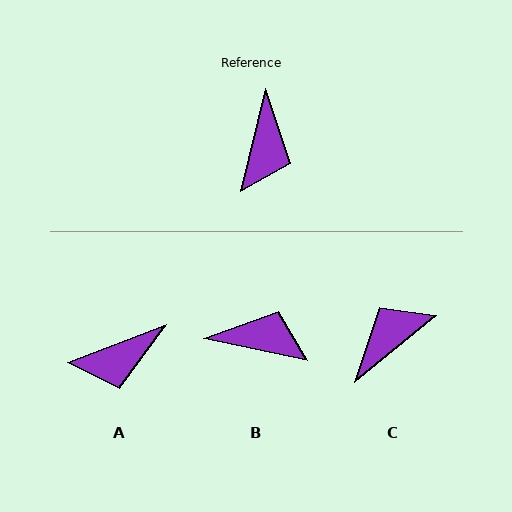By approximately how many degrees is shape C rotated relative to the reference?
Approximately 143 degrees counter-clockwise.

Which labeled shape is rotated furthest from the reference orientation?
C, about 143 degrees away.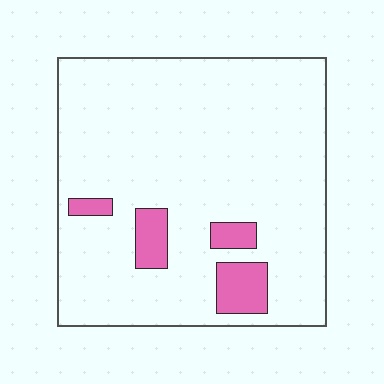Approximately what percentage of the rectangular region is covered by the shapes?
Approximately 10%.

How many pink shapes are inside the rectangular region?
4.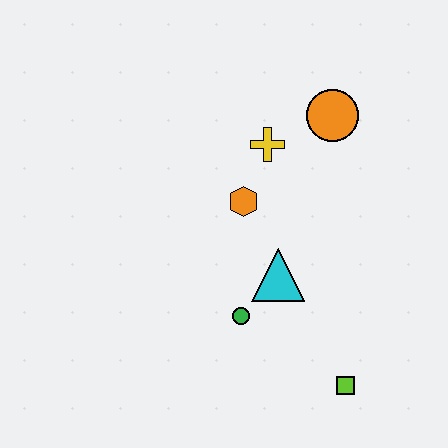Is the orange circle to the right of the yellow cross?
Yes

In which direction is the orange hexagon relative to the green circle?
The orange hexagon is above the green circle.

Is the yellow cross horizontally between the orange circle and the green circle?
Yes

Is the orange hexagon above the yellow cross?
No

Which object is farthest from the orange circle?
The lime square is farthest from the orange circle.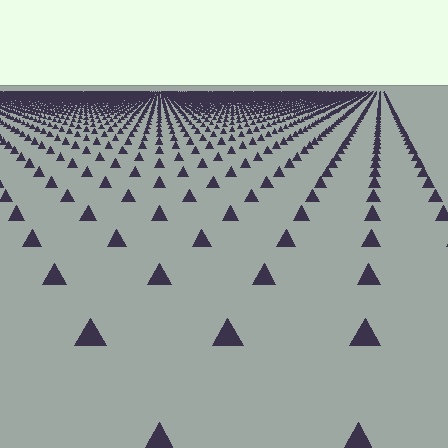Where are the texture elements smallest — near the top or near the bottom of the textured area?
Near the top.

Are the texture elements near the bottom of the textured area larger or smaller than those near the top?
Larger. Near the bottom, elements are closer to the viewer and appear at a bigger on-screen size.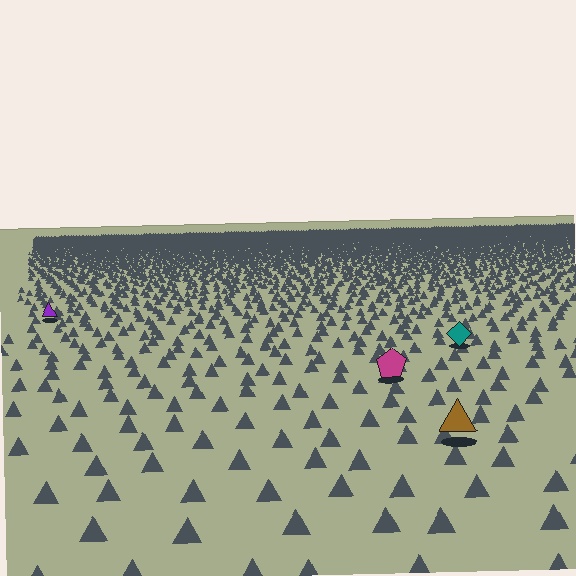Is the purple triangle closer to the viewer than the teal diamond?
No. The teal diamond is closer — you can tell from the texture gradient: the ground texture is coarser near it.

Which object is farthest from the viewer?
The purple triangle is farthest from the viewer. It appears smaller and the ground texture around it is denser.